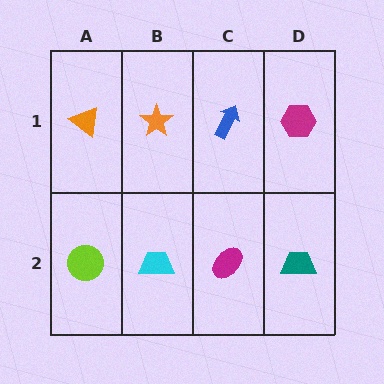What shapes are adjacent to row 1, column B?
A cyan trapezoid (row 2, column B), an orange triangle (row 1, column A), a blue arrow (row 1, column C).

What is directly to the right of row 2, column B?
A magenta ellipse.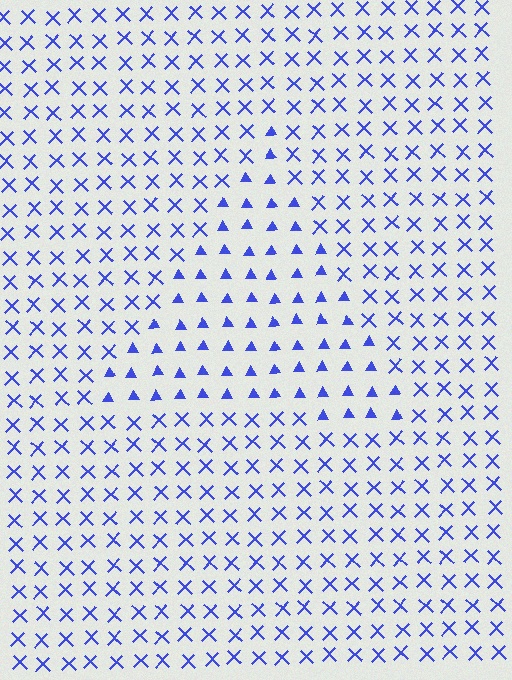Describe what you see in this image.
The image is filled with small blue elements arranged in a uniform grid. A triangle-shaped region contains triangles, while the surrounding area contains X marks. The boundary is defined purely by the change in element shape.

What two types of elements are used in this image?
The image uses triangles inside the triangle region and X marks outside it.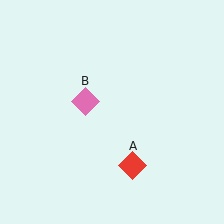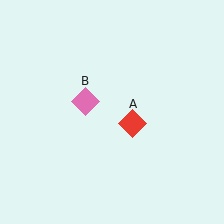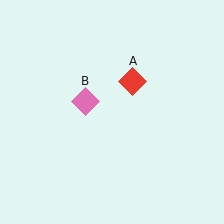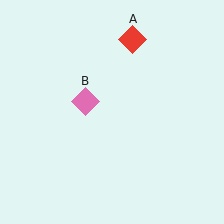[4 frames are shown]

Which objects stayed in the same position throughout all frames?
Pink diamond (object B) remained stationary.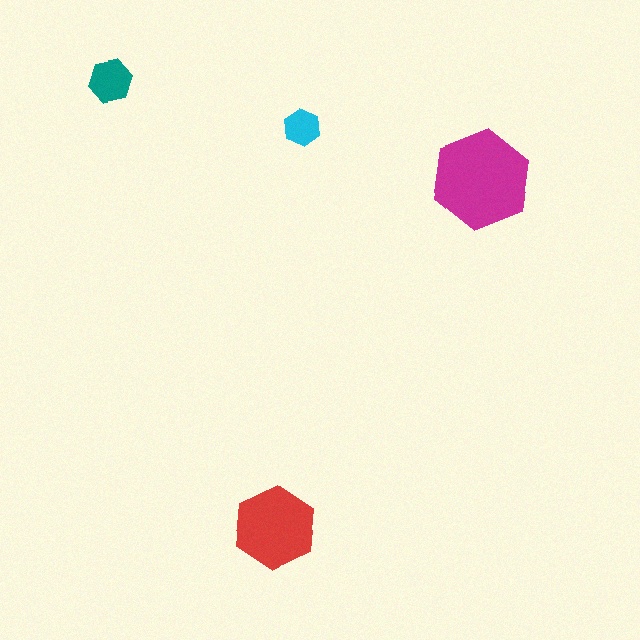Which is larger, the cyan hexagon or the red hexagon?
The red one.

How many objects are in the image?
There are 4 objects in the image.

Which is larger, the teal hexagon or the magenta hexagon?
The magenta one.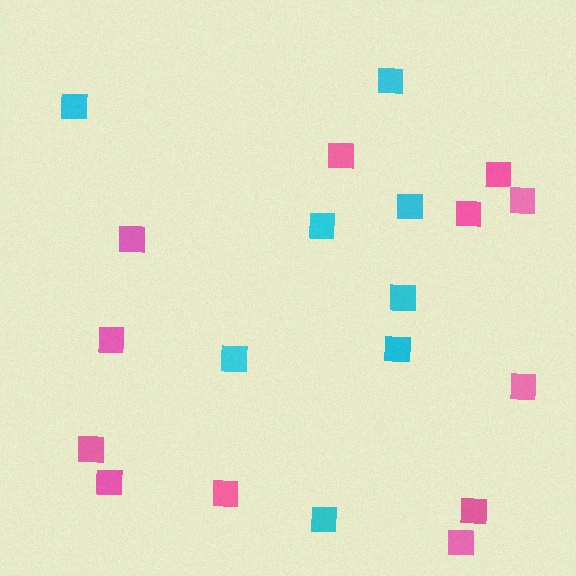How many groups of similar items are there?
There are 2 groups: one group of cyan squares (8) and one group of pink squares (12).